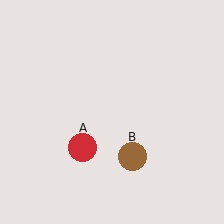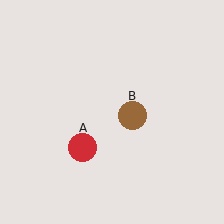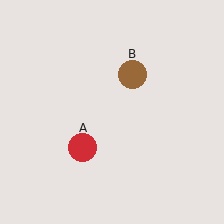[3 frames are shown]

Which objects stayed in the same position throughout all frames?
Red circle (object A) remained stationary.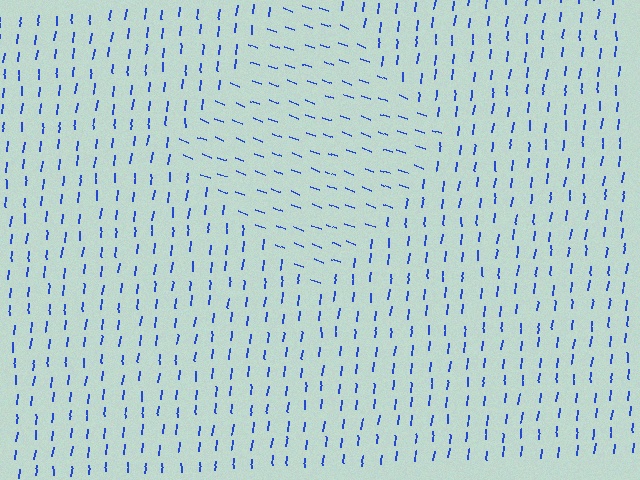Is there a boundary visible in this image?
Yes, there is a texture boundary formed by a change in line orientation.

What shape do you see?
I see a diamond.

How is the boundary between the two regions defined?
The boundary is defined purely by a change in line orientation (approximately 75 degrees difference). All lines are the same color and thickness.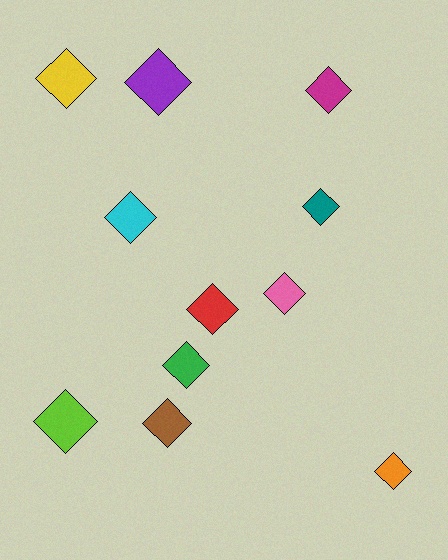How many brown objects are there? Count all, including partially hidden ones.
There is 1 brown object.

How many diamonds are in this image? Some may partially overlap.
There are 11 diamonds.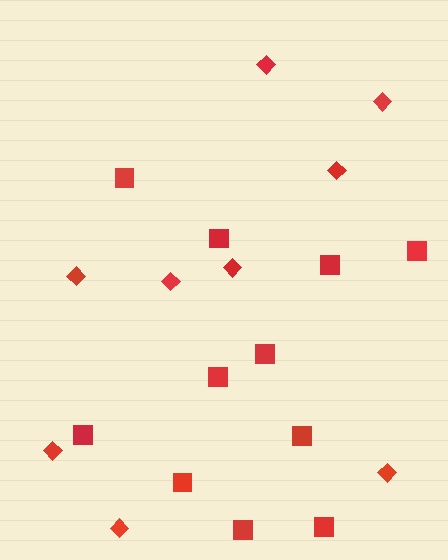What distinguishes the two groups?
There are 2 groups: one group of diamonds (9) and one group of squares (11).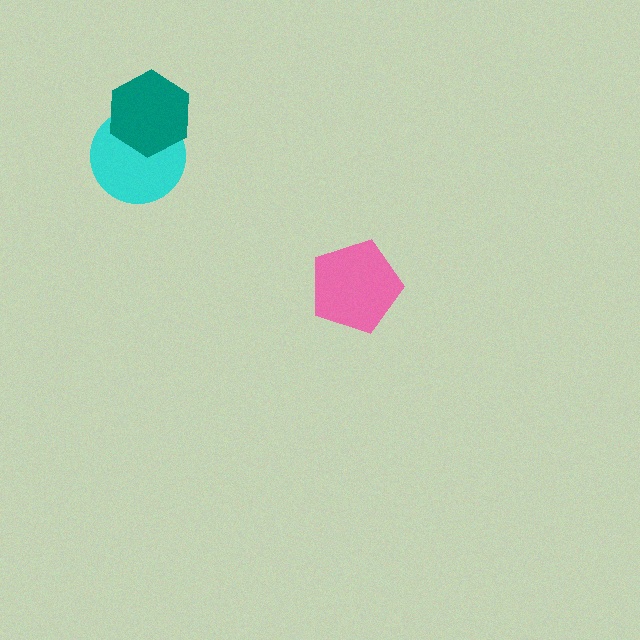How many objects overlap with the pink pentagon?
0 objects overlap with the pink pentagon.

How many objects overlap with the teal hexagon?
1 object overlaps with the teal hexagon.